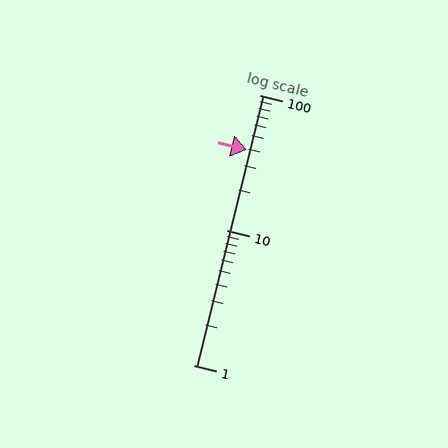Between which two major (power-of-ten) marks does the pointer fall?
The pointer is between 10 and 100.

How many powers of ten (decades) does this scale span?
The scale spans 2 decades, from 1 to 100.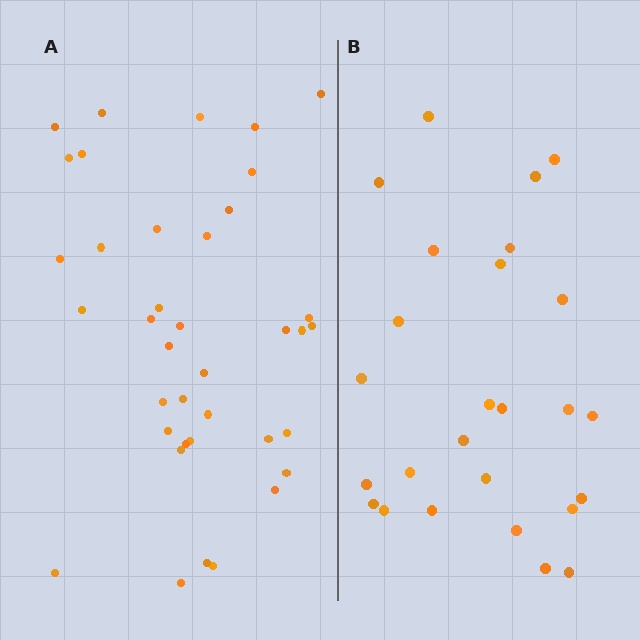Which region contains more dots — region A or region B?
Region A (the left region) has more dots.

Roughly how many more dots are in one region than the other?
Region A has roughly 12 or so more dots than region B.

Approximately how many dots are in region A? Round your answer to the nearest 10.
About 40 dots. (The exact count is 38, which rounds to 40.)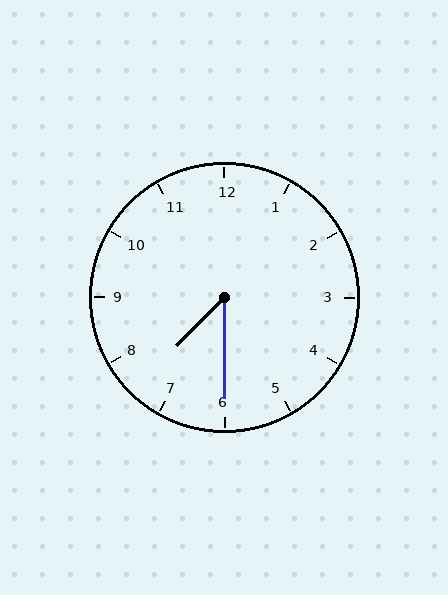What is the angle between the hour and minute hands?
Approximately 45 degrees.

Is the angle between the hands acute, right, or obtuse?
It is acute.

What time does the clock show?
7:30.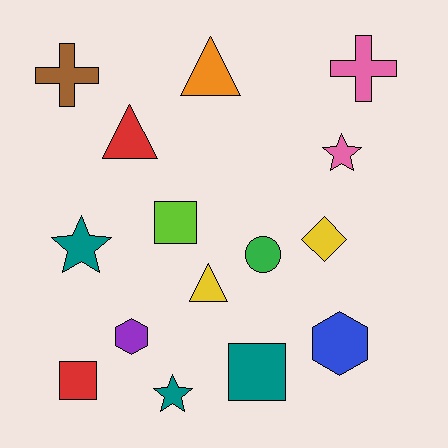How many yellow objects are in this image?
There are 2 yellow objects.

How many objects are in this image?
There are 15 objects.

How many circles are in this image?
There is 1 circle.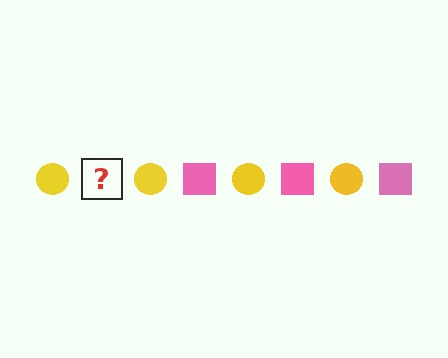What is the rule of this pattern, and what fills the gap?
The rule is that the pattern alternates between yellow circle and pink square. The gap should be filled with a pink square.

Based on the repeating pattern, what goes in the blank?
The blank should be a pink square.